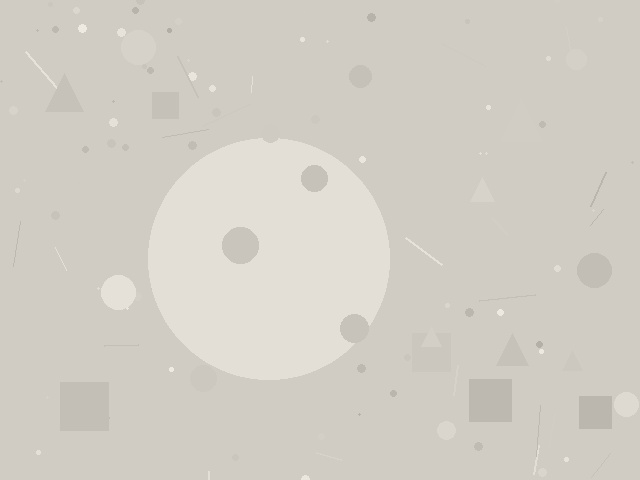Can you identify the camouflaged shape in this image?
The camouflaged shape is a circle.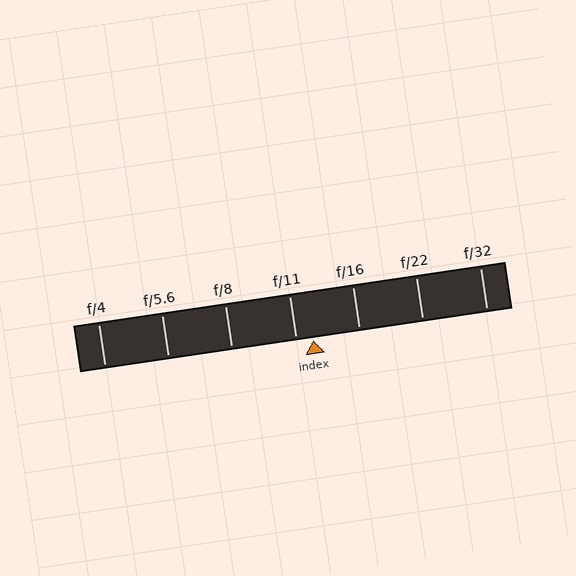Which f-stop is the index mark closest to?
The index mark is closest to f/11.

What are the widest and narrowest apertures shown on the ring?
The widest aperture shown is f/4 and the narrowest is f/32.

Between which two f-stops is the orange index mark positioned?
The index mark is between f/11 and f/16.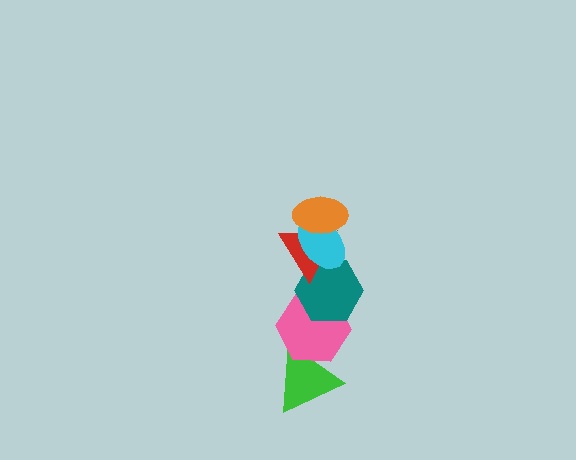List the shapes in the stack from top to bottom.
From top to bottom: the orange ellipse, the cyan ellipse, the red triangle, the teal hexagon, the pink hexagon, the green triangle.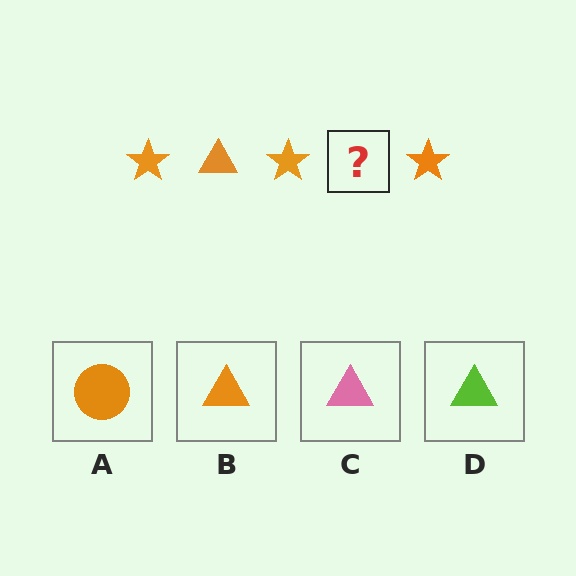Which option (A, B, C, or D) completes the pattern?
B.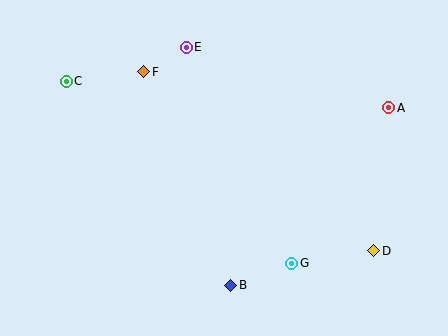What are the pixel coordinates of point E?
Point E is at (186, 47).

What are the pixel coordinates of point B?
Point B is at (231, 285).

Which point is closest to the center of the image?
Point G at (292, 263) is closest to the center.